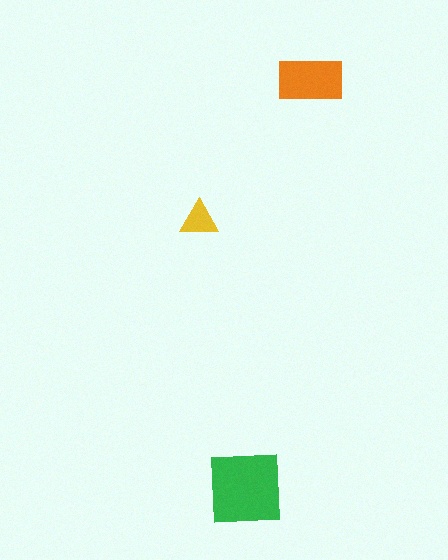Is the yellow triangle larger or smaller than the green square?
Smaller.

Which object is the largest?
The green square.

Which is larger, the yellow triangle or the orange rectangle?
The orange rectangle.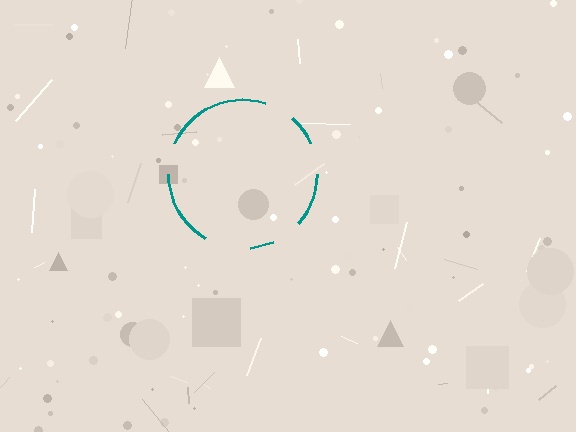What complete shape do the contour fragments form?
The contour fragments form a circle.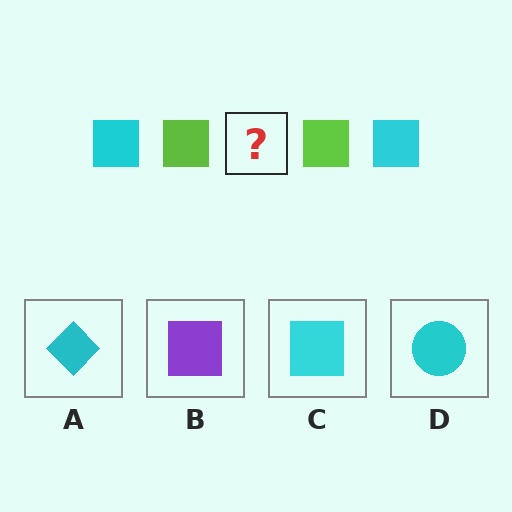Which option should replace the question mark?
Option C.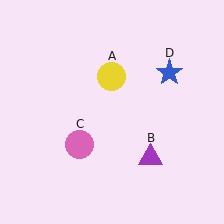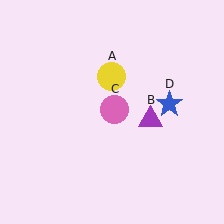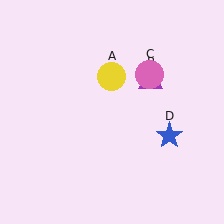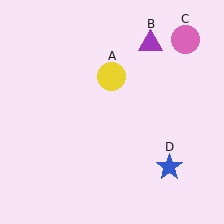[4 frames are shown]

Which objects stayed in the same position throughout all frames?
Yellow circle (object A) remained stationary.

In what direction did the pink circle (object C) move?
The pink circle (object C) moved up and to the right.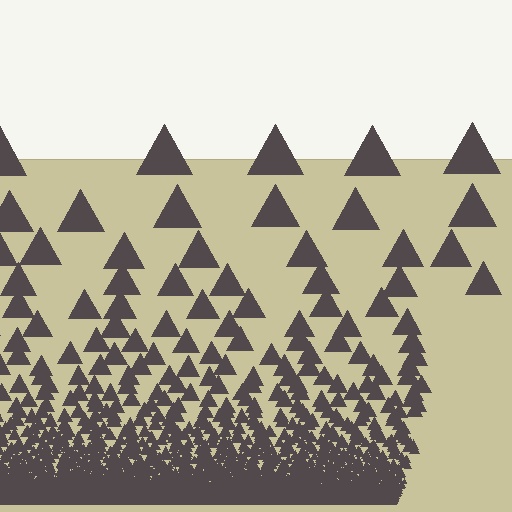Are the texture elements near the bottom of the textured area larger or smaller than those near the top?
Smaller. The gradient is inverted — elements near the bottom are smaller and denser.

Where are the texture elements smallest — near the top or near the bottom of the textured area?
Near the bottom.